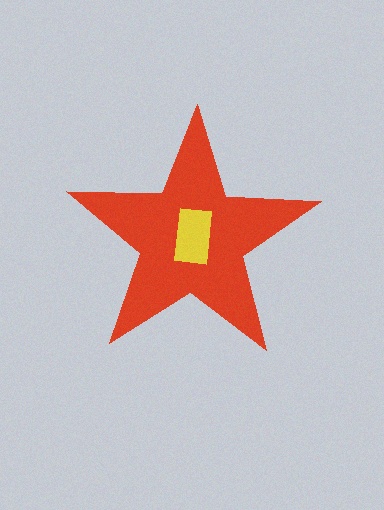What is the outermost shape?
The red star.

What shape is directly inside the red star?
The yellow rectangle.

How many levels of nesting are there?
2.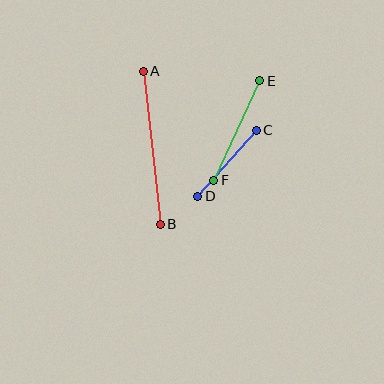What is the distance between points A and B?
The distance is approximately 154 pixels.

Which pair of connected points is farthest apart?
Points A and B are farthest apart.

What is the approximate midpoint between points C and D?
The midpoint is at approximately (227, 163) pixels.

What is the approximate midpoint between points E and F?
The midpoint is at approximately (237, 130) pixels.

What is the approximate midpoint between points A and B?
The midpoint is at approximately (152, 148) pixels.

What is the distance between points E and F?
The distance is approximately 110 pixels.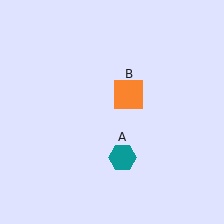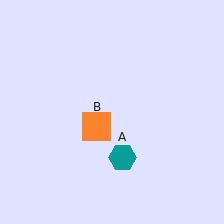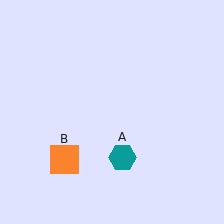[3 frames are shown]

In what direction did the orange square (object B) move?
The orange square (object B) moved down and to the left.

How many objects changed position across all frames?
1 object changed position: orange square (object B).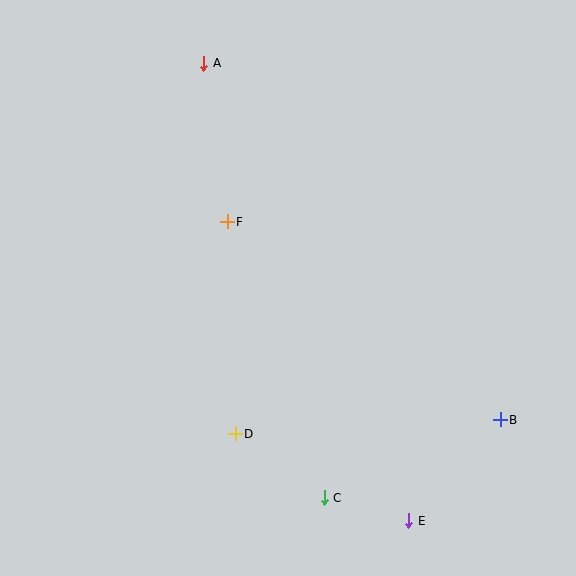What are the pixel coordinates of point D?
Point D is at (235, 434).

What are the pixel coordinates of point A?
Point A is at (204, 63).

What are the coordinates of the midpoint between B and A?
The midpoint between B and A is at (352, 241).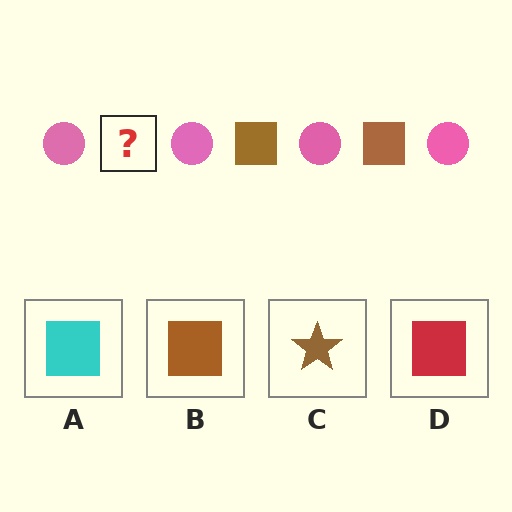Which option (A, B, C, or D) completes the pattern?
B.